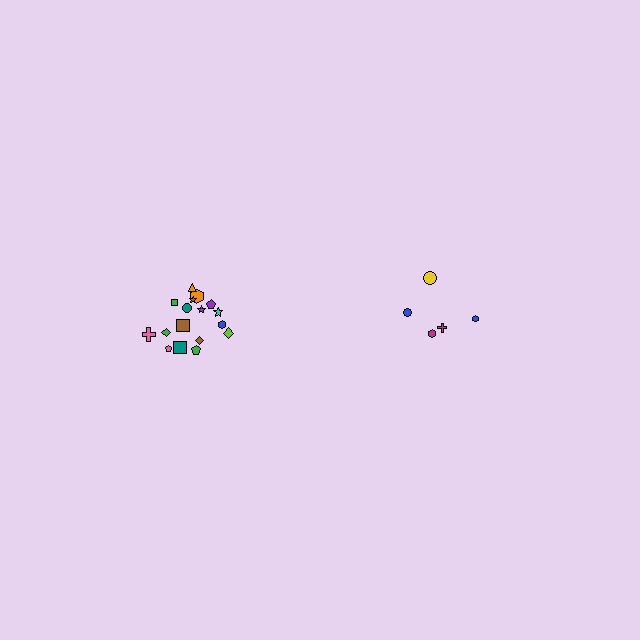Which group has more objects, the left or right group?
The left group.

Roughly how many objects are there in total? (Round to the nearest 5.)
Roughly 25 objects in total.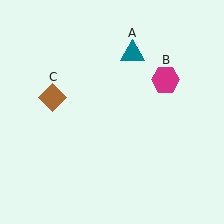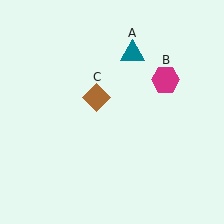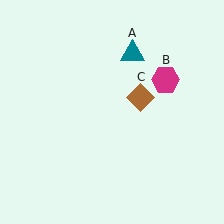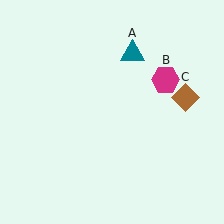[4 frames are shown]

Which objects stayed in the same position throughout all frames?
Teal triangle (object A) and magenta hexagon (object B) remained stationary.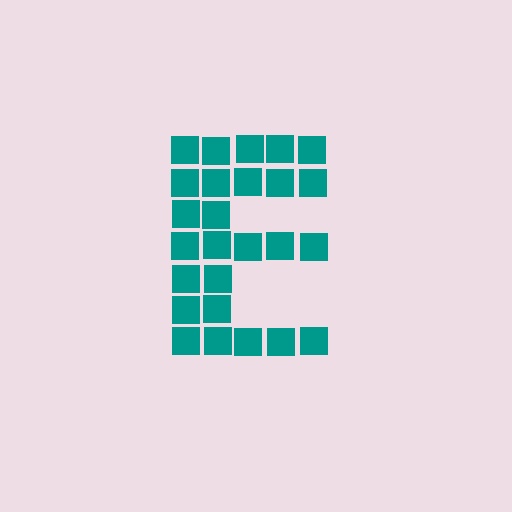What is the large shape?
The large shape is the letter E.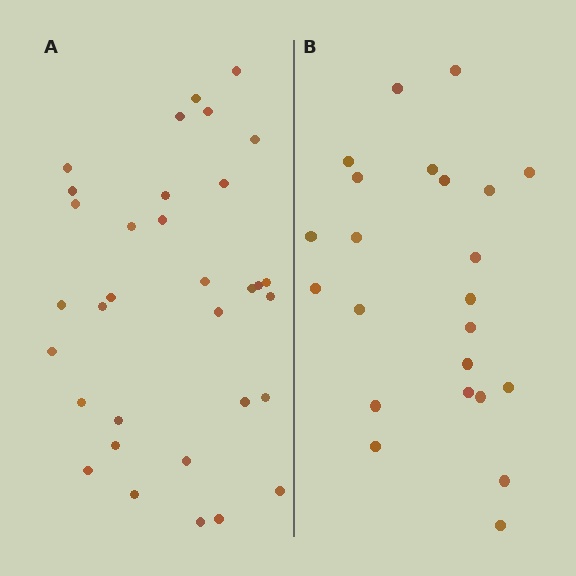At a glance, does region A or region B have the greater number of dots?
Region A (the left region) has more dots.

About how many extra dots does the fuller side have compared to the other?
Region A has roughly 10 or so more dots than region B.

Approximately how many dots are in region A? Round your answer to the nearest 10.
About 30 dots. (The exact count is 33, which rounds to 30.)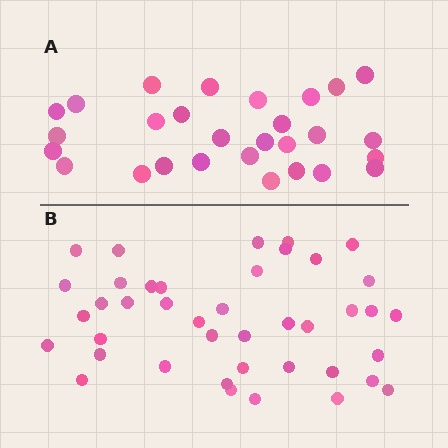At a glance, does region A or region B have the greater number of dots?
Region B (the bottom region) has more dots.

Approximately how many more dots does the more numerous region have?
Region B has approximately 15 more dots than region A.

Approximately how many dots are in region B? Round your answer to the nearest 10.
About 40 dots. (The exact count is 41, which rounds to 40.)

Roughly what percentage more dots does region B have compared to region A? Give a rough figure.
About 45% more.